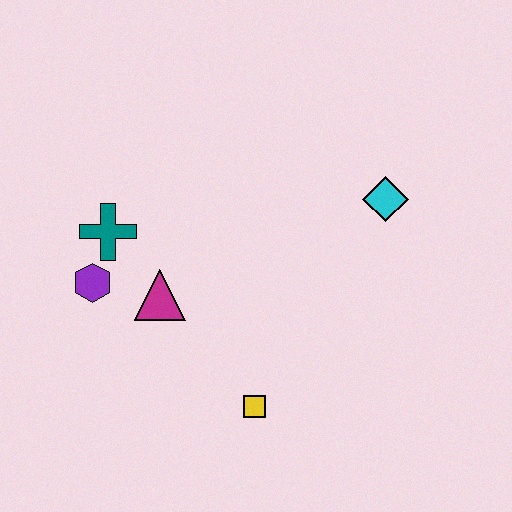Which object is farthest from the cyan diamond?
The purple hexagon is farthest from the cyan diamond.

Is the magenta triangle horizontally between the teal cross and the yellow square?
Yes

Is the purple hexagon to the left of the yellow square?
Yes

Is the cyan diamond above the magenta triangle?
Yes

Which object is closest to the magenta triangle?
The purple hexagon is closest to the magenta triangle.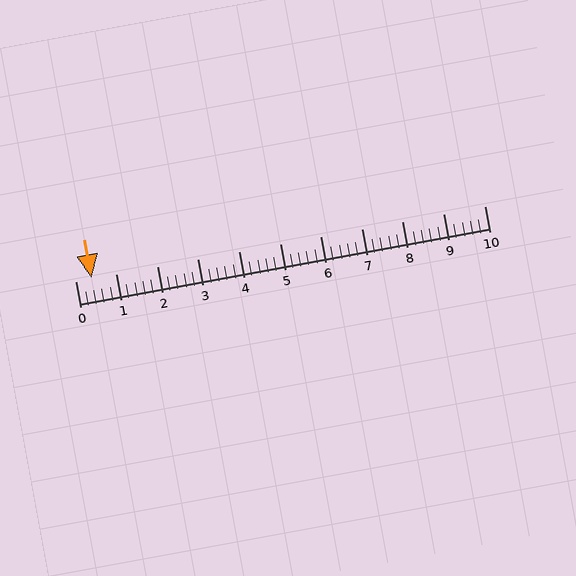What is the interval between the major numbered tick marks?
The major tick marks are spaced 1 units apart.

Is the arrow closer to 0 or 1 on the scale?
The arrow is closer to 0.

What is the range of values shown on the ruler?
The ruler shows values from 0 to 10.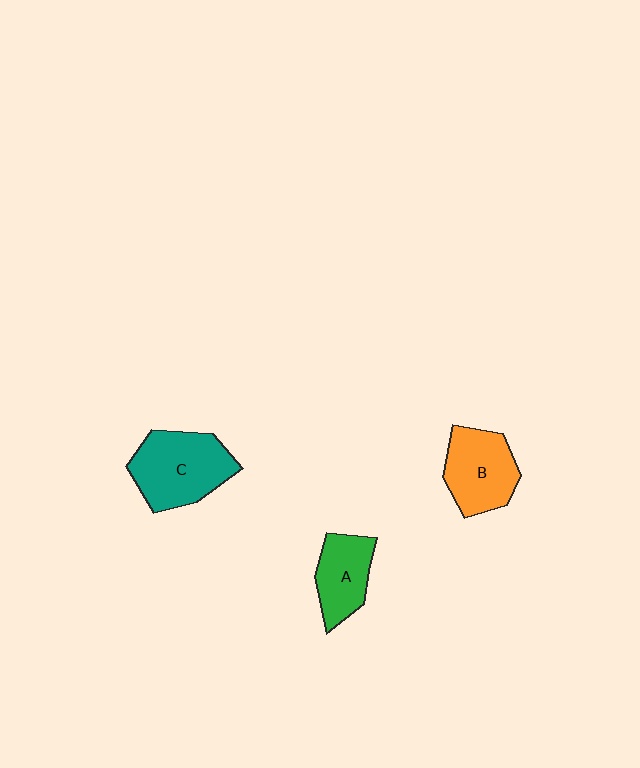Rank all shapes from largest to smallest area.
From largest to smallest: C (teal), B (orange), A (green).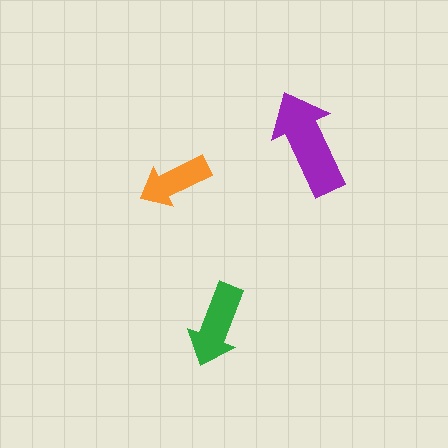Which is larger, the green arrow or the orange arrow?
The green one.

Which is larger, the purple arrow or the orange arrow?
The purple one.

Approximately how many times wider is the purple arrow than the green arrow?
About 1.5 times wider.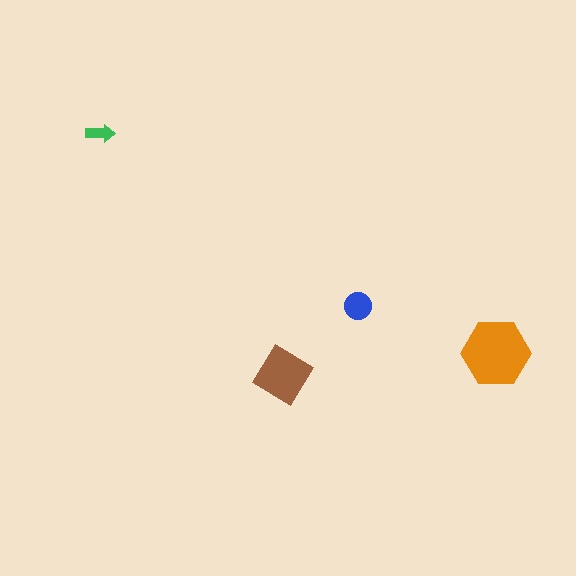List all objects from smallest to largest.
The green arrow, the blue circle, the brown diamond, the orange hexagon.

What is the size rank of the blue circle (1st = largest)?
3rd.